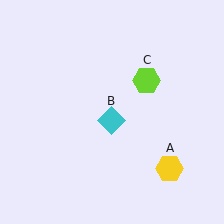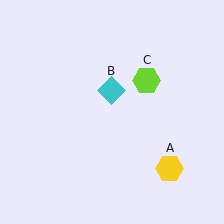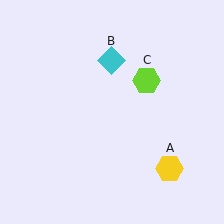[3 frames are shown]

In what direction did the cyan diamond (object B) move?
The cyan diamond (object B) moved up.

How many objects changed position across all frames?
1 object changed position: cyan diamond (object B).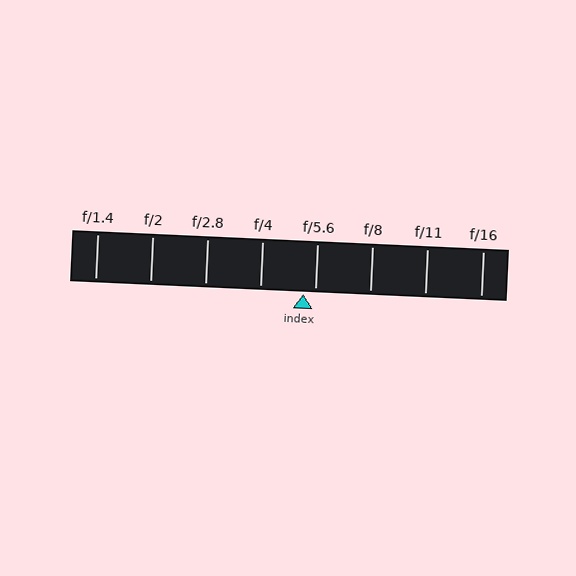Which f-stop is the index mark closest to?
The index mark is closest to f/5.6.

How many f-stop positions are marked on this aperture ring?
There are 8 f-stop positions marked.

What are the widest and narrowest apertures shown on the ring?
The widest aperture shown is f/1.4 and the narrowest is f/16.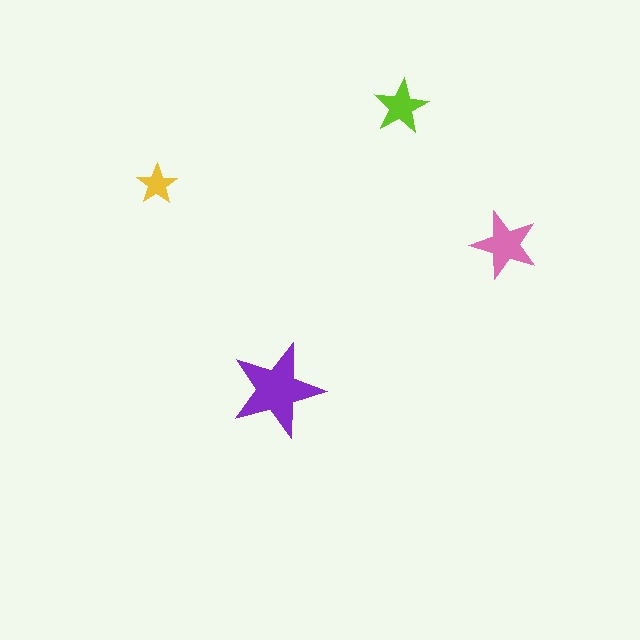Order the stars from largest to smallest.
the purple one, the pink one, the lime one, the yellow one.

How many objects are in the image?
There are 4 objects in the image.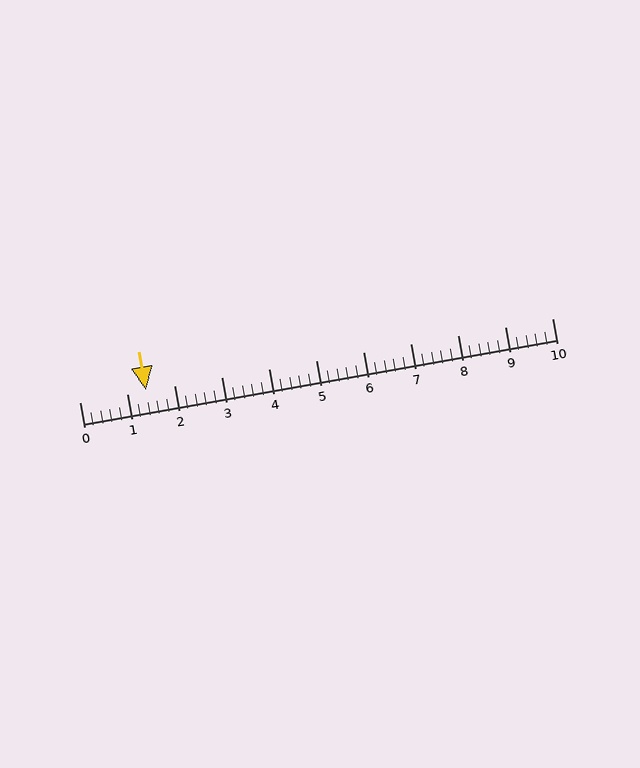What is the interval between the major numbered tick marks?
The major tick marks are spaced 1 units apart.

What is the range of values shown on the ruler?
The ruler shows values from 0 to 10.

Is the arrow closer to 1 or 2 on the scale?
The arrow is closer to 1.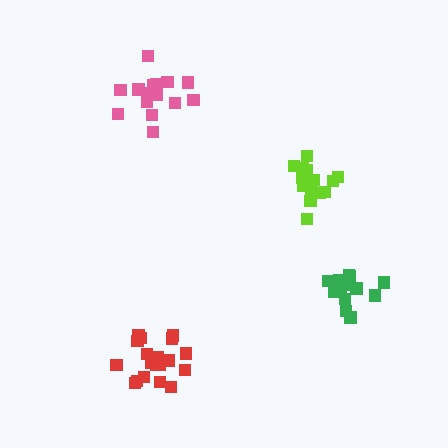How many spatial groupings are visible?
There are 4 spatial groupings.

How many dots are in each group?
Group 1: 19 dots, Group 2: 16 dots, Group 3: 18 dots, Group 4: 17 dots (70 total).